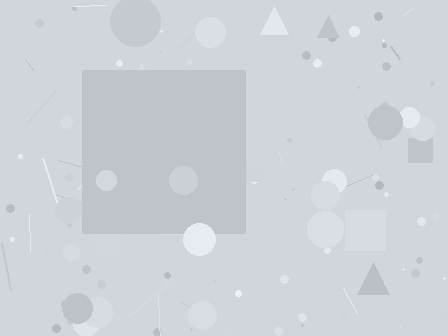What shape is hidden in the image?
A square is hidden in the image.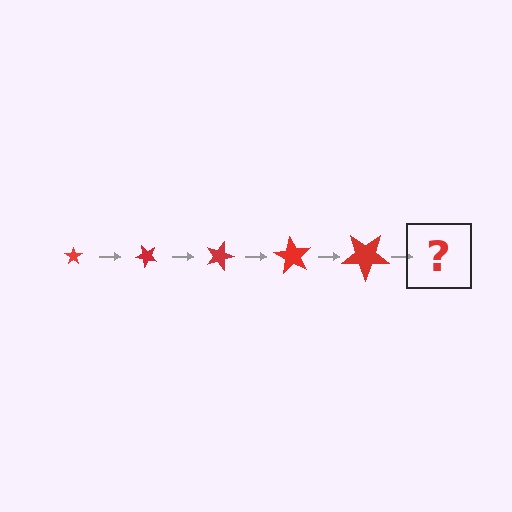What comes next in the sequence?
The next element should be a star, larger than the previous one and rotated 225 degrees from the start.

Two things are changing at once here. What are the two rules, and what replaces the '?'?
The two rules are that the star grows larger each step and it rotates 45 degrees each step. The '?' should be a star, larger than the previous one and rotated 225 degrees from the start.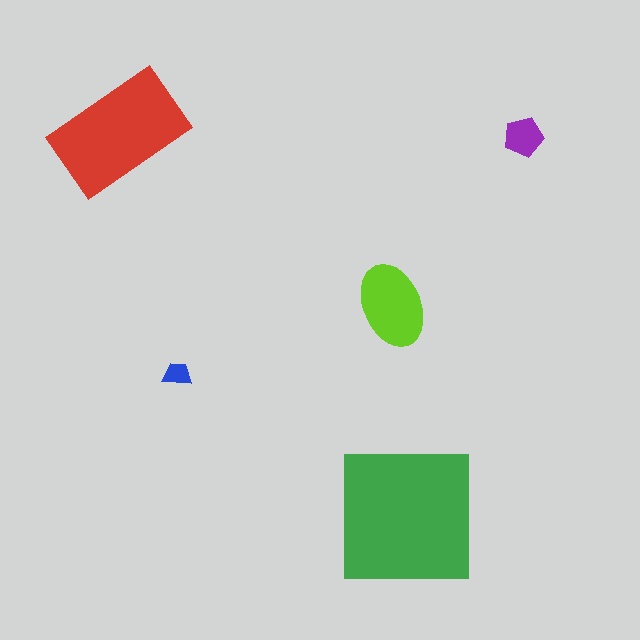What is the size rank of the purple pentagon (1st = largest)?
4th.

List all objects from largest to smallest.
The green square, the red rectangle, the lime ellipse, the purple pentagon, the blue trapezoid.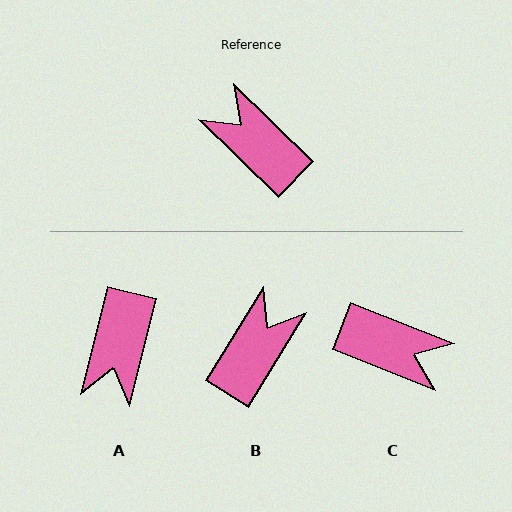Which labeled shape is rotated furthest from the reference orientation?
C, about 157 degrees away.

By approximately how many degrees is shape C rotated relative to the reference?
Approximately 157 degrees clockwise.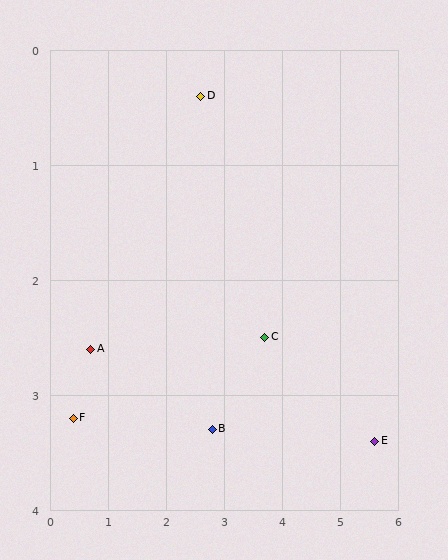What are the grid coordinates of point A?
Point A is at approximately (0.7, 2.6).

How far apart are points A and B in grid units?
Points A and B are about 2.2 grid units apart.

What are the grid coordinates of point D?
Point D is at approximately (2.6, 0.4).